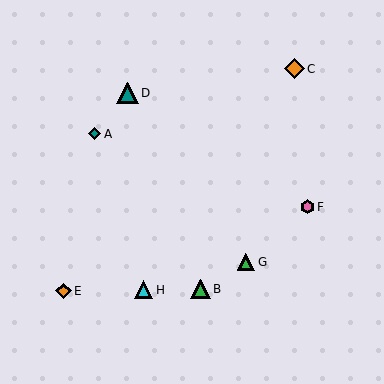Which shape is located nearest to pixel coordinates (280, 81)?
The orange diamond (labeled C) at (294, 69) is nearest to that location.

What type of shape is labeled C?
Shape C is an orange diamond.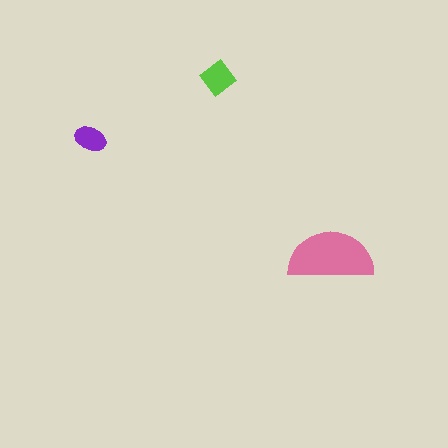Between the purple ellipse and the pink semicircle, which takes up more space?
The pink semicircle.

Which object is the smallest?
The purple ellipse.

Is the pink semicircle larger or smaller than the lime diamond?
Larger.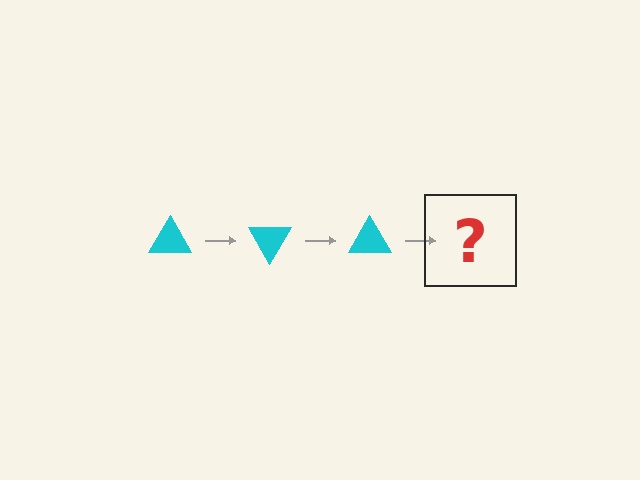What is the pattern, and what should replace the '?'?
The pattern is that the triangle rotates 60 degrees each step. The '?' should be a cyan triangle rotated 180 degrees.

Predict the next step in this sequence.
The next step is a cyan triangle rotated 180 degrees.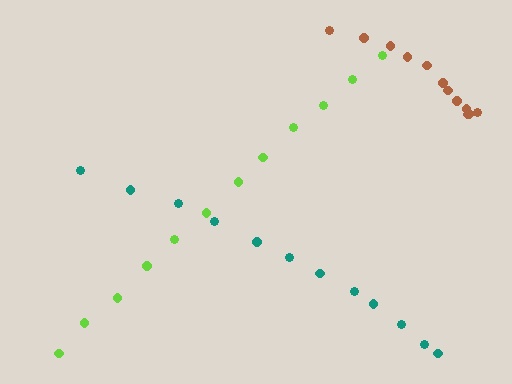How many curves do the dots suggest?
There are 3 distinct paths.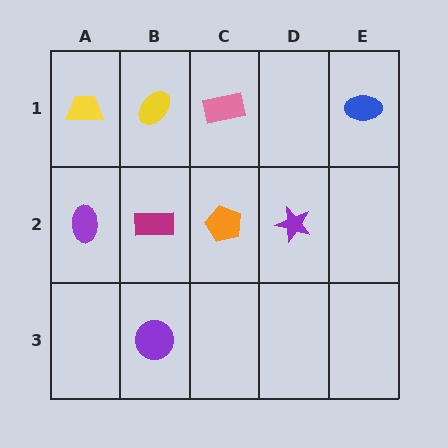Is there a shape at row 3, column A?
No, that cell is empty.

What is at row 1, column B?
A yellow ellipse.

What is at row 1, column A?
A yellow trapezoid.